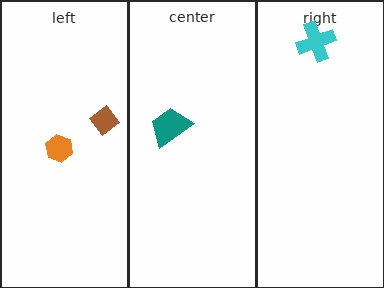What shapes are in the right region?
The cyan cross.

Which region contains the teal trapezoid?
The center region.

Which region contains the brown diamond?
The left region.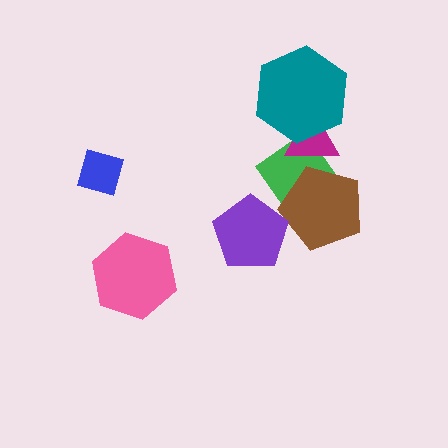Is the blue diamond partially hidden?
No, no other shape covers it.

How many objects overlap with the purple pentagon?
1 object overlaps with the purple pentagon.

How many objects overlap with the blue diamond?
0 objects overlap with the blue diamond.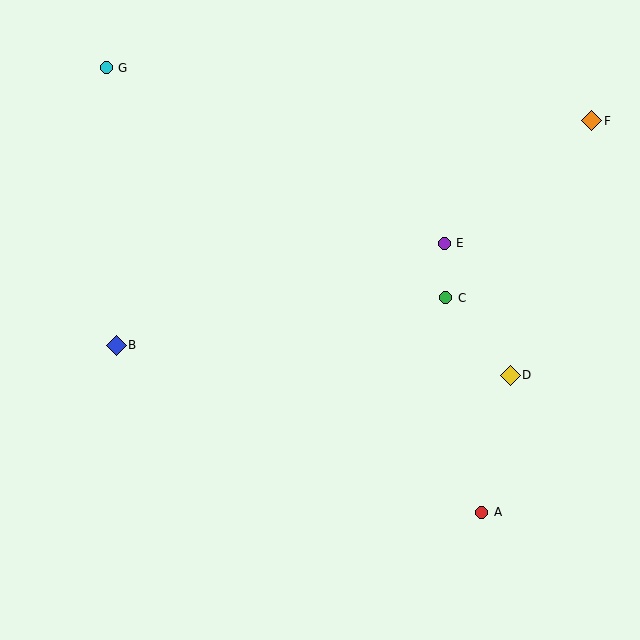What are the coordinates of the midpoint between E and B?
The midpoint between E and B is at (280, 294).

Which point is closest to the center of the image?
Point C at (446, 298) is closest to the center.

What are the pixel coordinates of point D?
Point D is at (510, 375).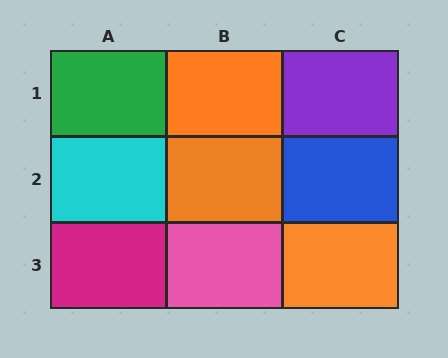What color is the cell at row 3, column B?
Pink.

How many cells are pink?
1 cell is pink.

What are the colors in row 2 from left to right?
Cyan, orange, blue.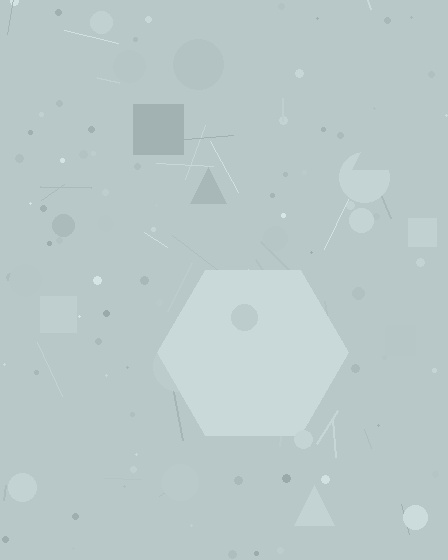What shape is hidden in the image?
A hexagon is hidden in the image.